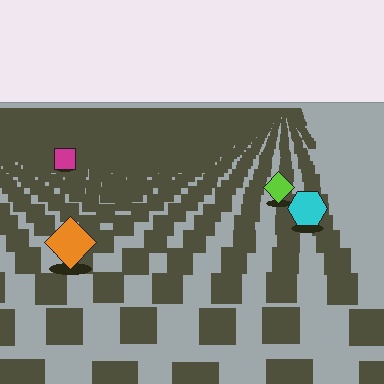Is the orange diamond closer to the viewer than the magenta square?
Yes. The orange diamond is closer — you can tell from the texture gradient: the ground texture is coarser near it.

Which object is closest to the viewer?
The orange diamond is closest. The texture marks near it are larger and more spread out.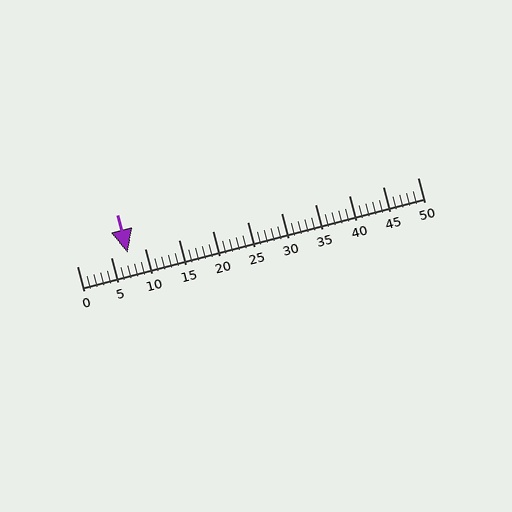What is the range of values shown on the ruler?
The ruler shows values from 0 to 50.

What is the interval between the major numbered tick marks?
The major tick marks are spaced 5 units apart.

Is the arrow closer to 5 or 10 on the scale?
The arrow is closer to 10.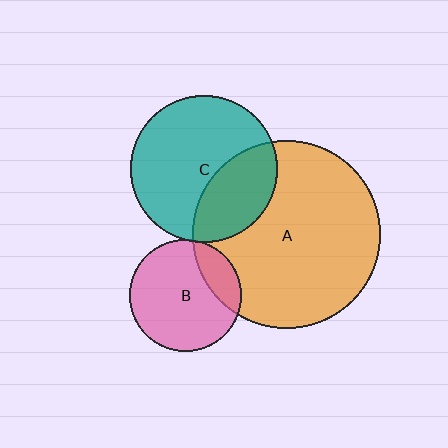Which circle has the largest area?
Circle A (orange).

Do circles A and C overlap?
Yes.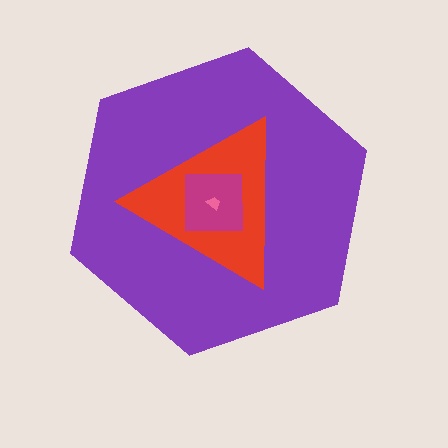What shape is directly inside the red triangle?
The magenta square.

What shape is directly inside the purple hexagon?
The red triangle.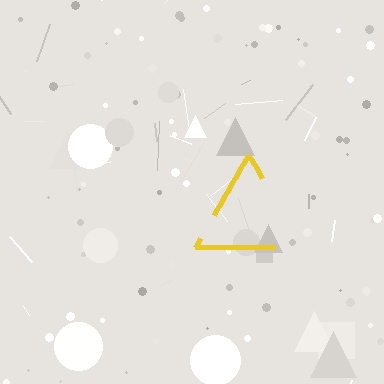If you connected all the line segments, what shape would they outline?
They would outline a triangle.